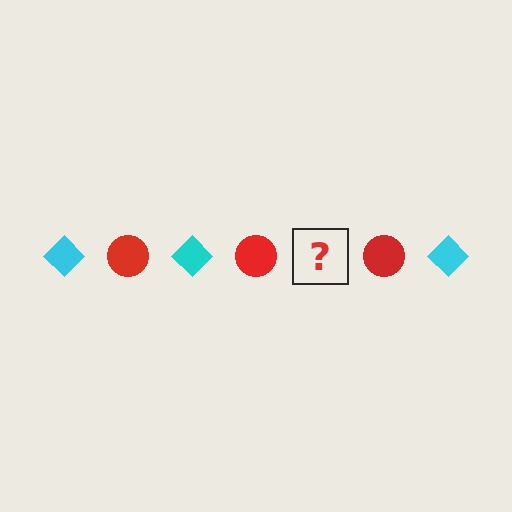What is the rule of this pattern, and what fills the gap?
The rule is that the pattern alternates between cyan diamond and red circle. The gap should be filled with a cyan diamond.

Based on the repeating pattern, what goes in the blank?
The blank should be a cyan diamond.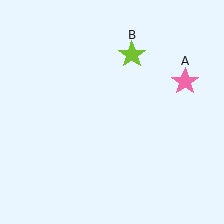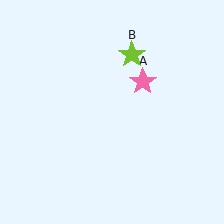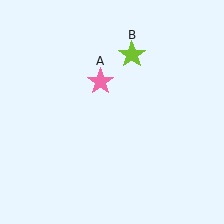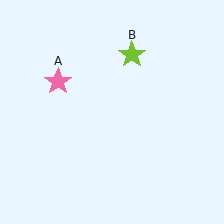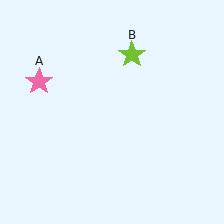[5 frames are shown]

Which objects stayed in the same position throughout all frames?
Lime star (object B) remained stationary.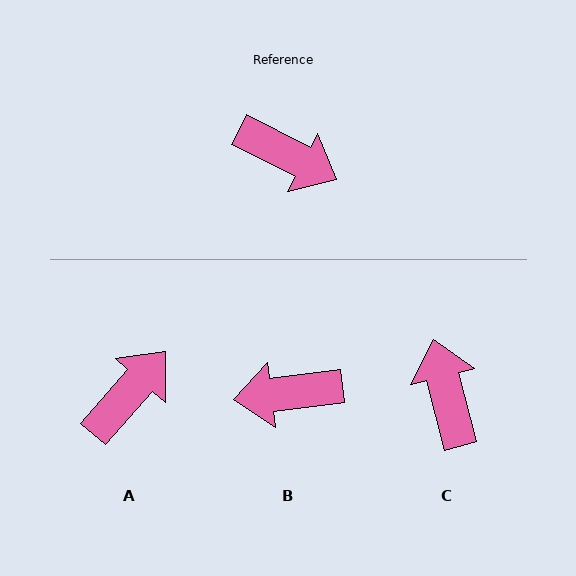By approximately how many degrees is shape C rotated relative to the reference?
Approximately 131 degrees counter-clockwise.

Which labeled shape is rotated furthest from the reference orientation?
B, about 145 degrees away.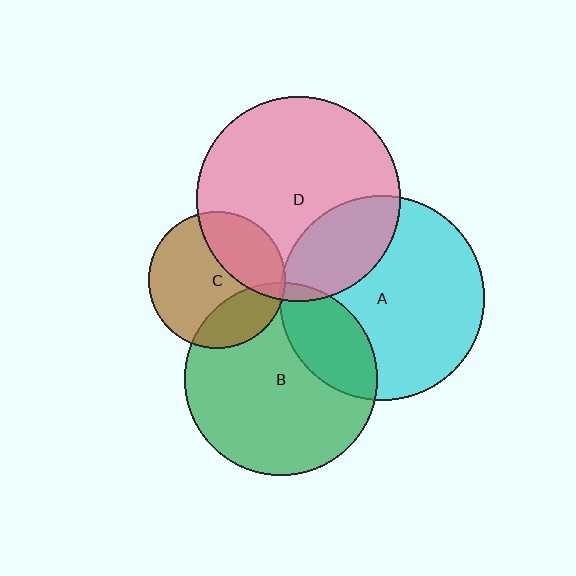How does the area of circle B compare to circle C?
Approximately 2.0 times.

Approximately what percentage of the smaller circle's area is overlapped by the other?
Approximately 25%.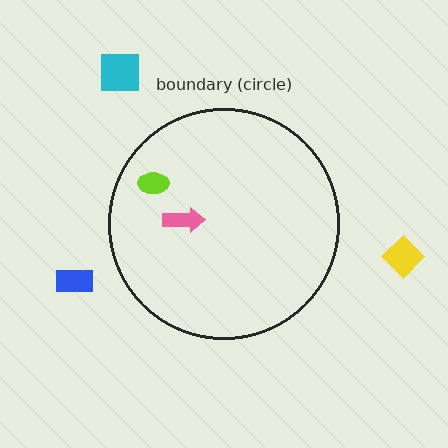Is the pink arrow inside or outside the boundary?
Inside.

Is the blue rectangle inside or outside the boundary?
Outside.